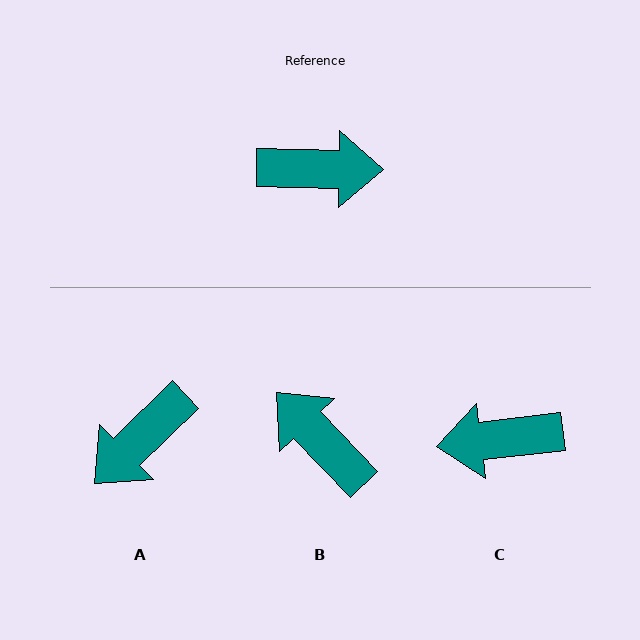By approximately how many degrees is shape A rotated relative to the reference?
Approximately 135 degrees clockwise.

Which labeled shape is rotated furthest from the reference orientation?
C, about 172 degrees away.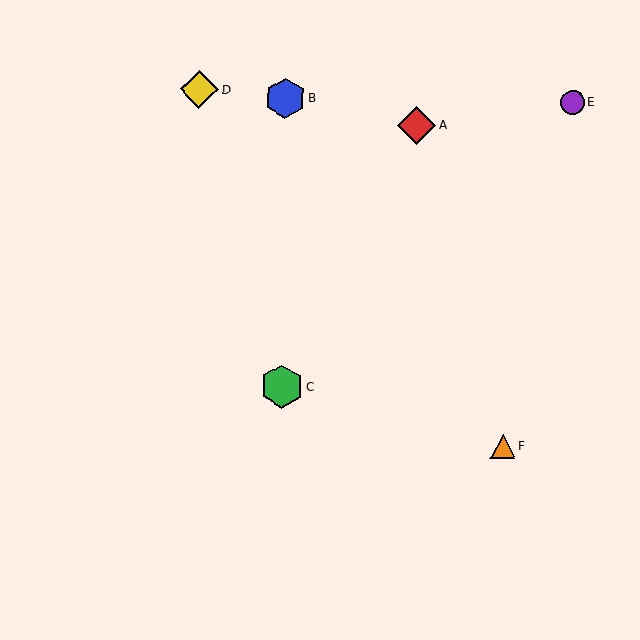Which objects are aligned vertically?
Objects B, C are aligned vertically.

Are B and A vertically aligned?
No, B is at x≈285 and A is at x≈417.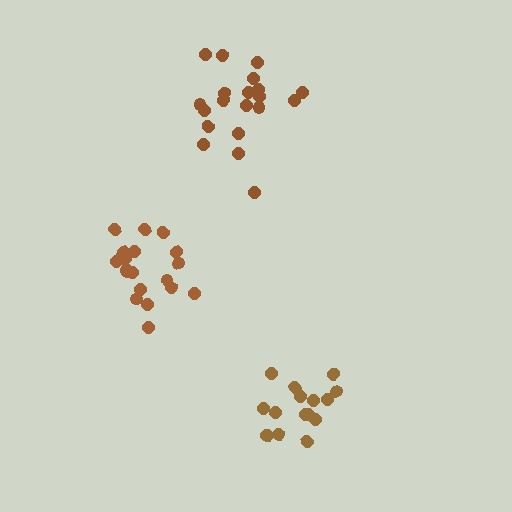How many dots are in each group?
Group 1: 16 dots, Group 2: 20 dots, Group 3: 20 dots (56 total).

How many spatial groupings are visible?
There are 3 spatial groupings.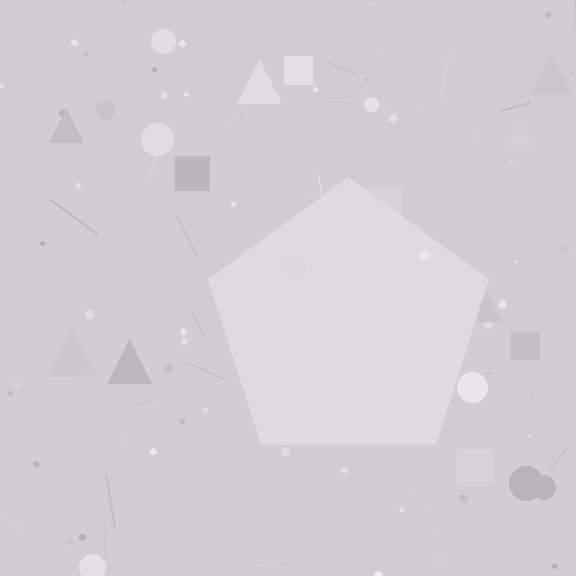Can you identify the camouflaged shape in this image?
The camouflaged shape is a pentagon.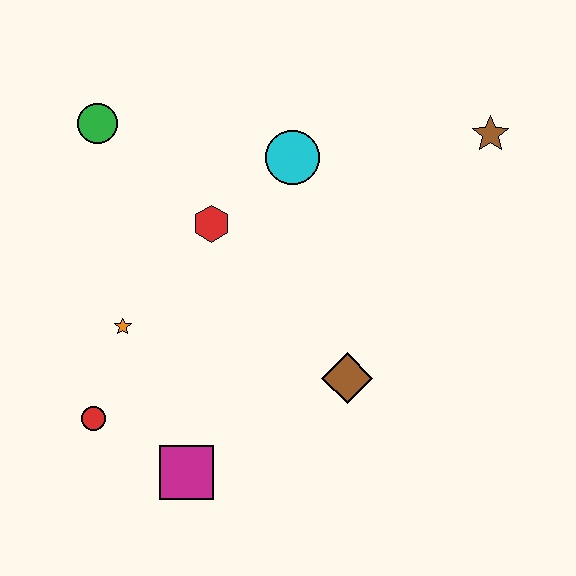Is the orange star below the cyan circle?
Yes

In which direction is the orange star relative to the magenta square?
The orange star is above the magenta square.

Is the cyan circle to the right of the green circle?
Yes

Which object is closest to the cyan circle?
The red hexagon is closest to the cyan circle.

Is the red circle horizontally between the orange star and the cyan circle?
No